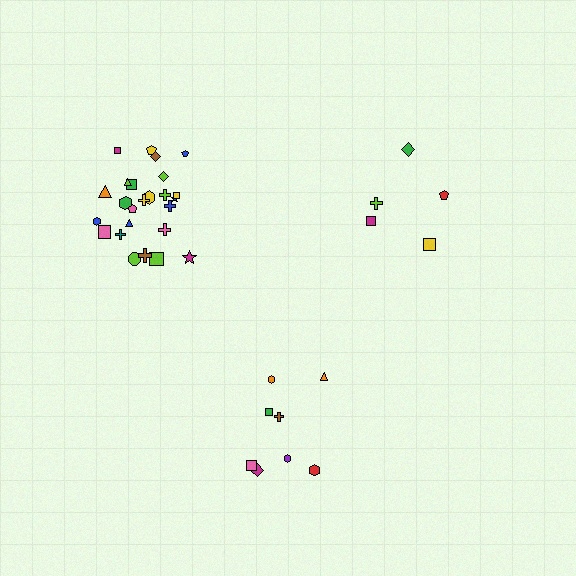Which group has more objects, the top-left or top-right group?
The top-left group.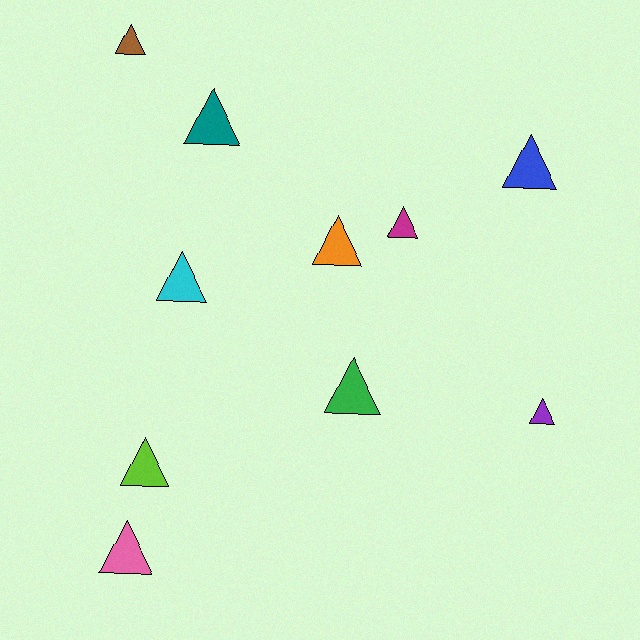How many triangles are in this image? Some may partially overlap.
There are 10 triangles.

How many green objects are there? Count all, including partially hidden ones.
There is 1 green object.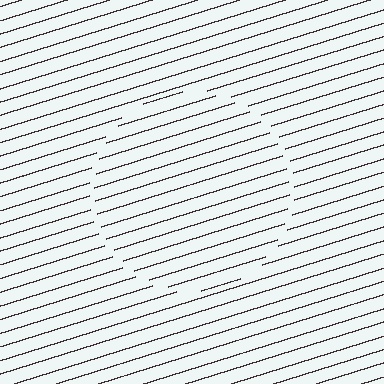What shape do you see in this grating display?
An illusory circle. The interior of the shape contains the same grating, shifted by half a period — the contour is defined by the phase discontinuity where line-ends from the inner and outer gratings abut.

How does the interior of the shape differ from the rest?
The interior of the shape contains the same grating, shifted by half a period — the contour is defined by the phase discontinuity where line-ends from the inner and outer gratings abut.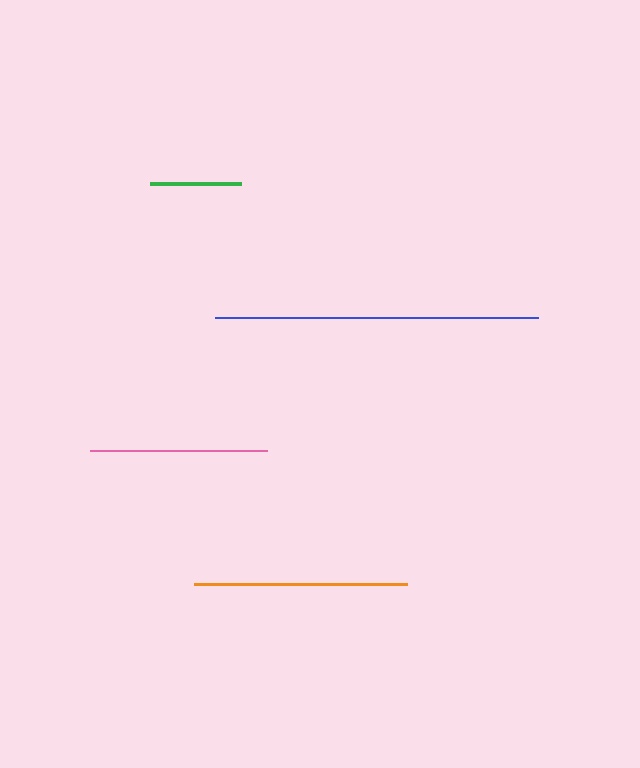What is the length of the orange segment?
The orange segment is approximately 214 pixels long.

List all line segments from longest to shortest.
From longest to shortest: blue, orange, pink, green.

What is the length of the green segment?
The green segment is approximately 91 pixels long.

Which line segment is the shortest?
The green line is the shortest at approximately 91 pixels.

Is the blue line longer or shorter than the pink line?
The blue line is longer than the pink line.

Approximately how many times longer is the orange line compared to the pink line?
The orange line is approximately 1.2 times the length of the pink line.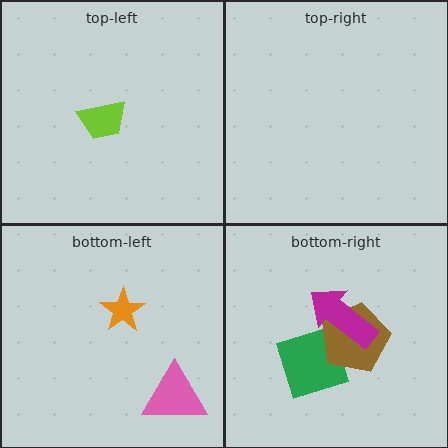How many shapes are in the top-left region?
1.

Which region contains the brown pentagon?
The bottom-right region.